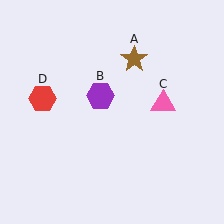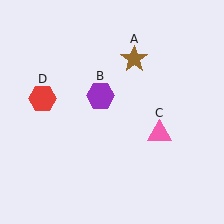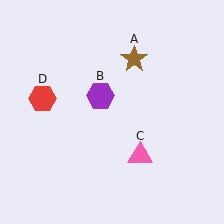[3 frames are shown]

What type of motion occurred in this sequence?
The pink triangle (object C) rotated clockwise around the center of the scene.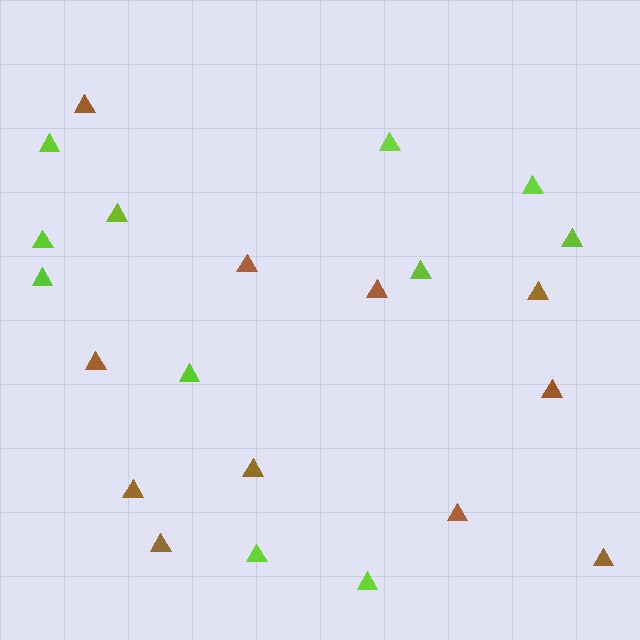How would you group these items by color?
There are 2 groups: one group of brown triangles (11) and one group of lime triangles (11).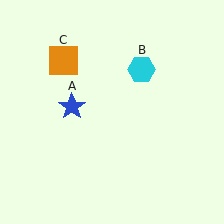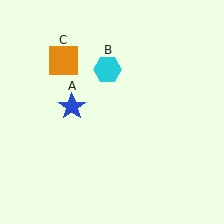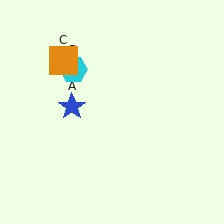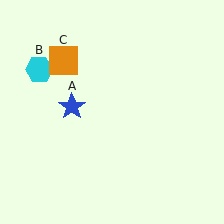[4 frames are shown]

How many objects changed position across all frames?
1 object changed position: cyan hexagon (object B).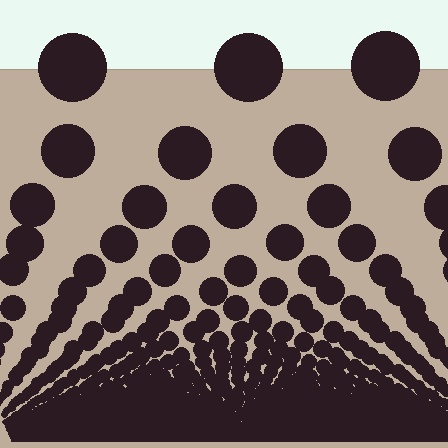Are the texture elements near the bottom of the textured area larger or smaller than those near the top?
Smaller. The gradient is inverted — elements near the bottom are smaller and denser.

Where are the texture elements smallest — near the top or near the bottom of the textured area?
Near the bottom.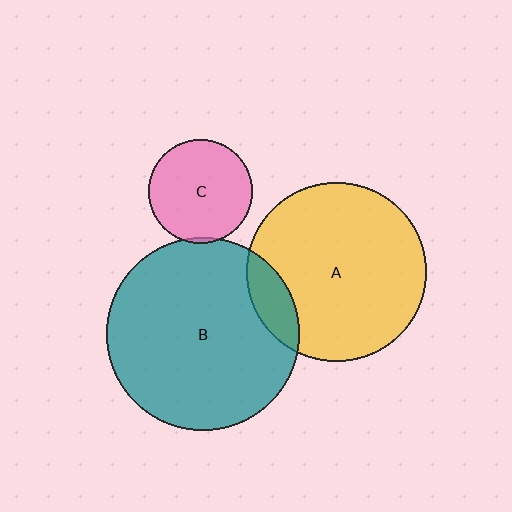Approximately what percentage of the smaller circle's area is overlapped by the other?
Approximately 10%.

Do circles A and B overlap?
Yes.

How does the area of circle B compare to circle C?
Approximately 3.4 times.